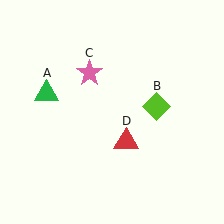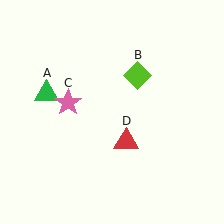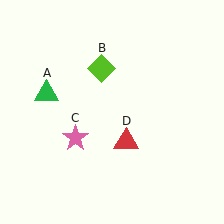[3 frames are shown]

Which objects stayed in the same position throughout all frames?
Green triangle (object A) and red triangle (object D) remained stationary.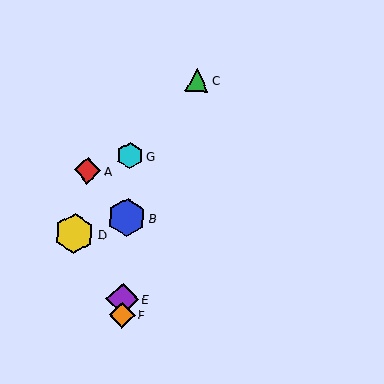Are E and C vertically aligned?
No, E is at x≈123 and C is at x≈197.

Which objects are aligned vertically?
Objects B, E, F, G are aligned vertically.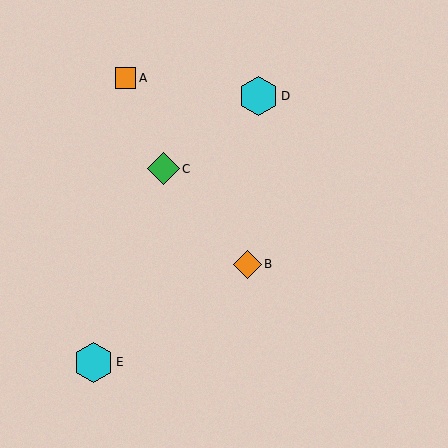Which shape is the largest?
The cyan hexagon (labeled E) is the largest.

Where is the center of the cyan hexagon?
The center of the cyan hexagon is at (259, 96).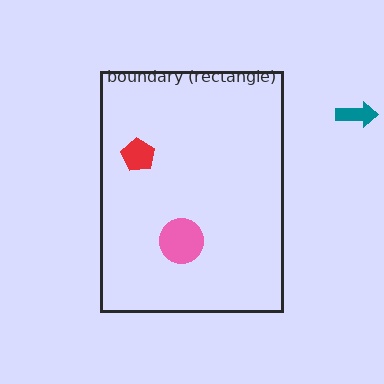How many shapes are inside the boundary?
2 inside, 1 outside.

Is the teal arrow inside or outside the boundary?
Outside.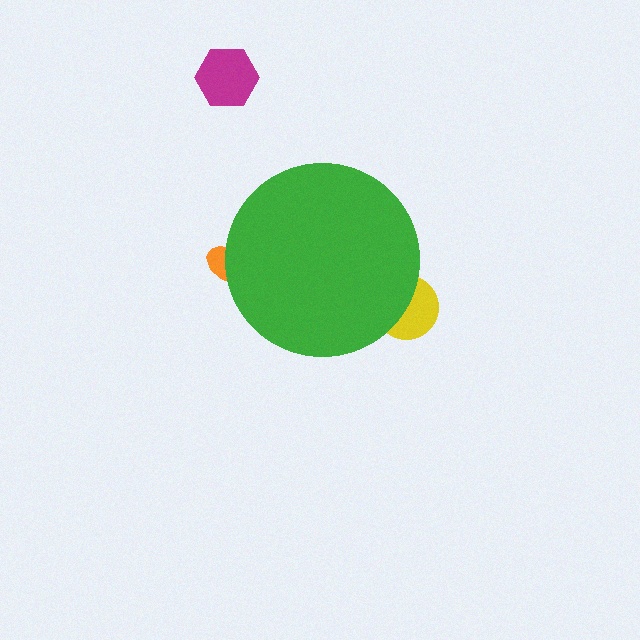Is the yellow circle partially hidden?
Yes, the yellow circle is partially hidden behind the green circle.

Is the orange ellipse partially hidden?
Yes, the orange ellipse is partially hidden behind the green circle.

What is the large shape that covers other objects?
A green circle.